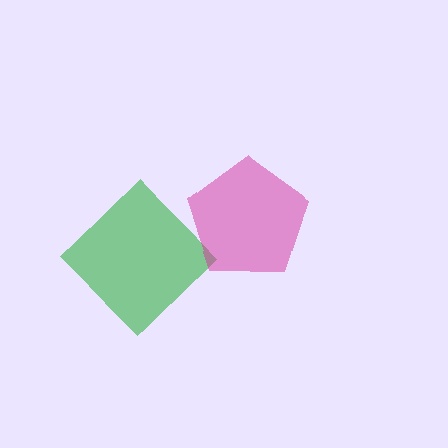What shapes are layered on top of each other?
The layered shapes are: a green diamond, a magenta pentagon.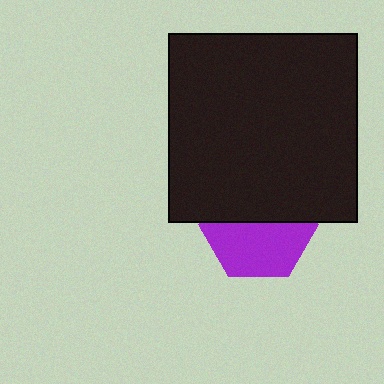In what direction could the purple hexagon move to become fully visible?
The purple hexagon could move down. That would shift it out from behind the black square entirely.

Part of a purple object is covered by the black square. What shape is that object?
It is a hexagon.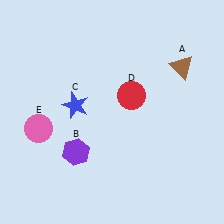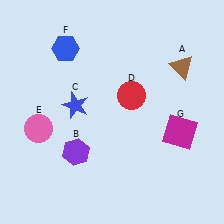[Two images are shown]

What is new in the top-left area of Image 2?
A blue hexagon (F) was added in the top-left area of Image 2.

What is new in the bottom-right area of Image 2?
A magenta square (G) was added in the bottom-right area of Image 2.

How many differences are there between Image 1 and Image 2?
There are 2 differences between the two images.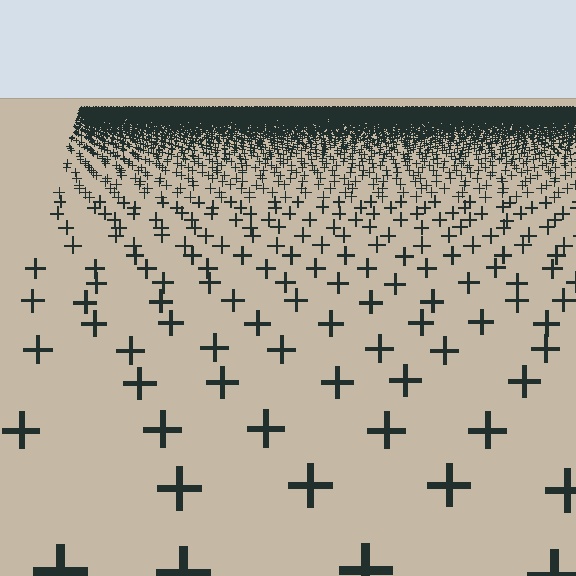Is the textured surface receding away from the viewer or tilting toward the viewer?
The surface is receding away from the viewer. Texture elements get smaller and denser toward the top.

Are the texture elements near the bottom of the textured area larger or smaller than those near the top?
Larger. Near the bottom, elements are closer to the viewer and appear at a bigger on-screen size.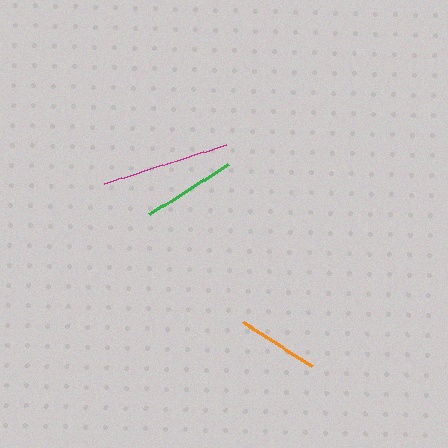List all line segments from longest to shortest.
From longest to shortest: magenta, green, orange.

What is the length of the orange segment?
The orange segment is approximately 82 pixels long.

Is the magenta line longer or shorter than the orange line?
The magenta line is longer than the orange line.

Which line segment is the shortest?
The orange line is the shortest at approximately 82 pixels.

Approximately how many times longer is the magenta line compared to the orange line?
The magenta line is approximately 1.6 times the length of the orange line.